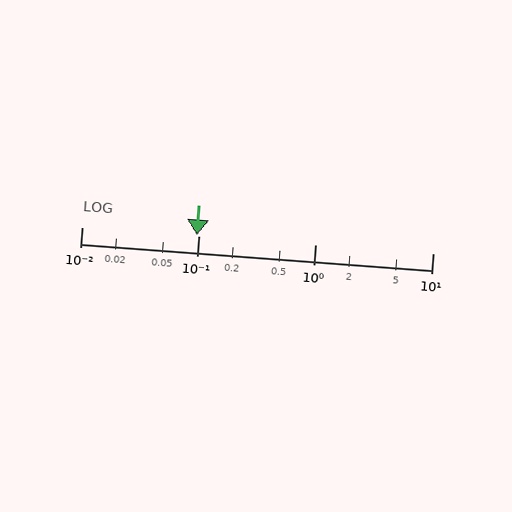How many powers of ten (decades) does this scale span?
The scale spans 3 decades, from 0.01 to 10.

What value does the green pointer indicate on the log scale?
The pointer indicates approximately 0.097.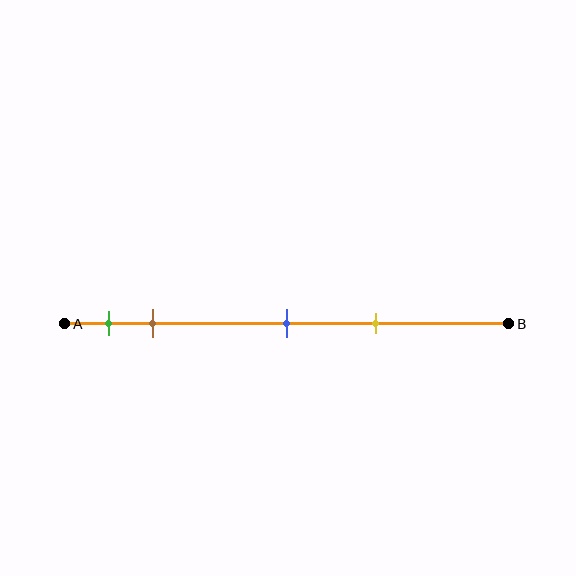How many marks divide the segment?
There are 4 marks dividing the segment.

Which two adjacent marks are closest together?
The green and brown marks are the closest adjacent pair.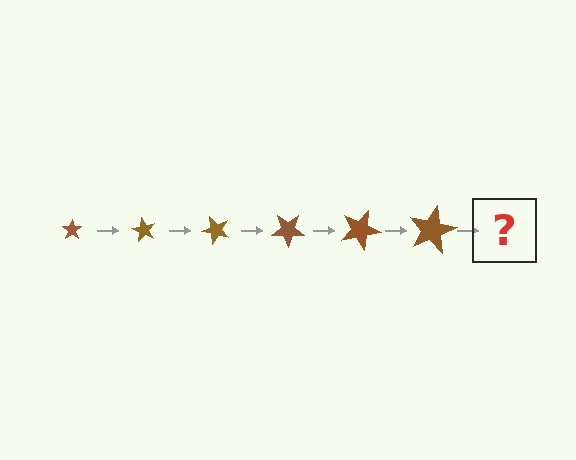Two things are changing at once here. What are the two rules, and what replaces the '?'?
The two rules are that the star grows larger each step and it rotates 60 degrees each step. The '?' should be a star, larger than the previous one and rotated 360 degrees from the start.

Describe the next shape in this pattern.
It should be a star, larger than the previous one and rotated 360 degrees from the start.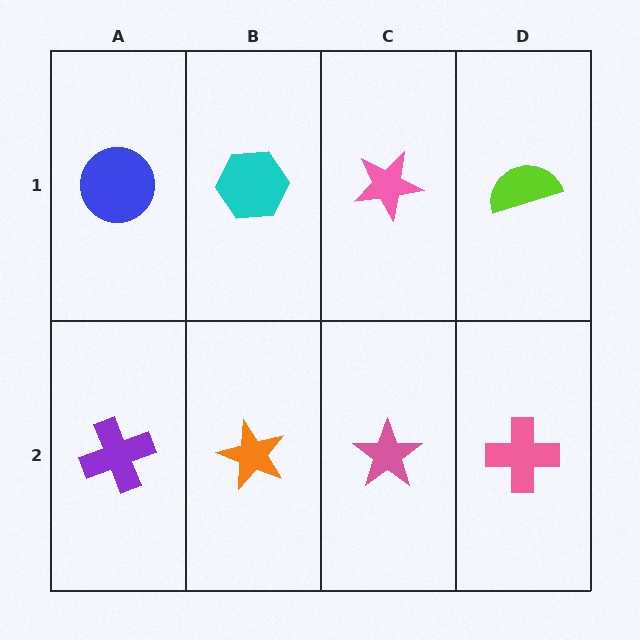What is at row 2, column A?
A purple cross.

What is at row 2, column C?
A pink star.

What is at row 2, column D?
A pink cross.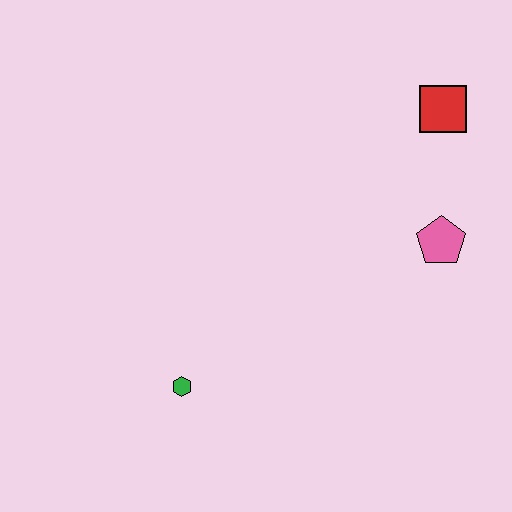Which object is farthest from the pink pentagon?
The green hexagon is farthest from the pink pentagon.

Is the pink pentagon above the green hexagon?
Yes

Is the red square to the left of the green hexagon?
No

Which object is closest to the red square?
The pink pentagon is closest to the red square.